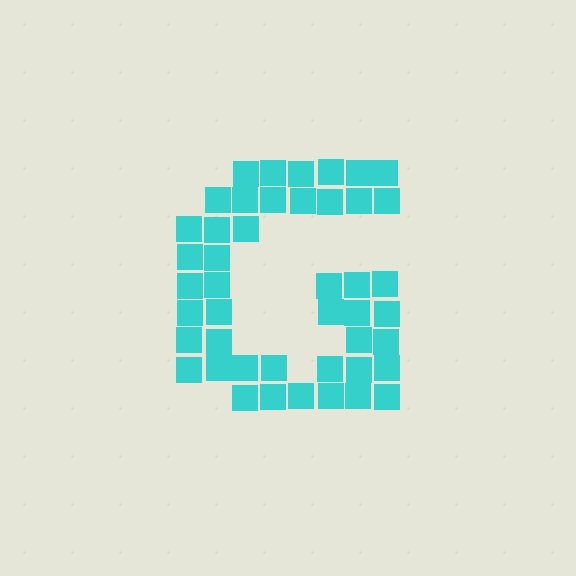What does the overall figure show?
The overall figure shows the letter G.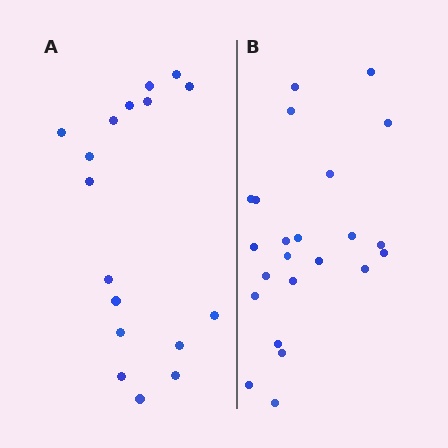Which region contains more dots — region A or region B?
Region B (the right region) has more dots.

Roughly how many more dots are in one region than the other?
Region B has about 6 more dots than region A.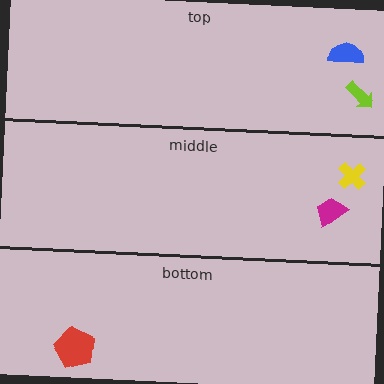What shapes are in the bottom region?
The red pentagon.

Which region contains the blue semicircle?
The top region.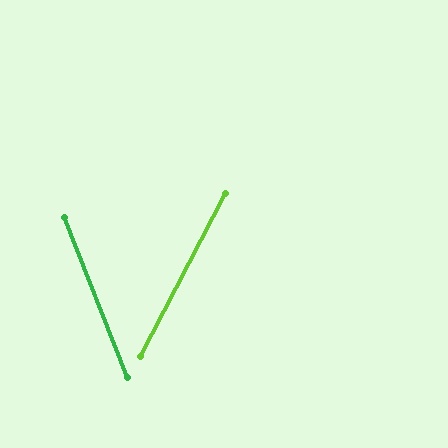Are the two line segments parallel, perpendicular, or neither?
Neither parallel nor perpendicular — they differ by about 49°.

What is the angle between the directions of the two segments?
Approximately 49 degrees.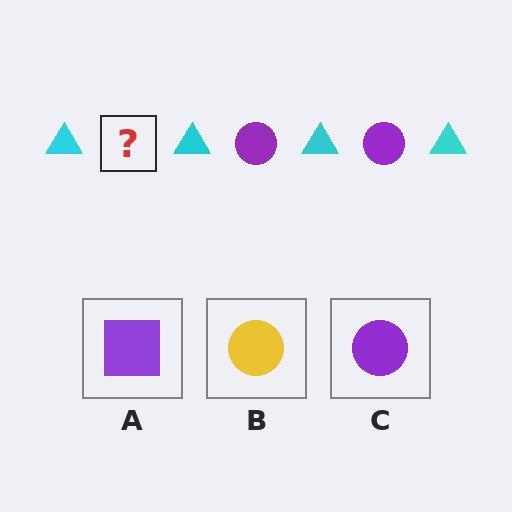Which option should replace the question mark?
Option C.